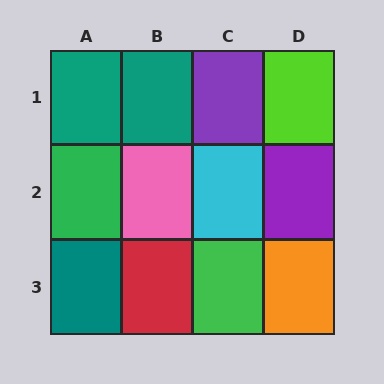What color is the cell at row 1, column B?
Teal.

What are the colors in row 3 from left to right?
Teal, red, green, orange.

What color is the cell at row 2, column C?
Cyan.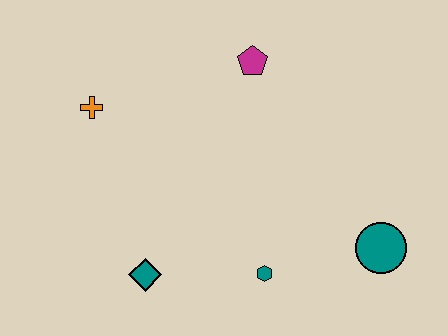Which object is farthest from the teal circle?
The orange cross is farthest from the teal circle.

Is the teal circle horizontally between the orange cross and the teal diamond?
No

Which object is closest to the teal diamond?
The teal hexagon is closest to the teal diamond.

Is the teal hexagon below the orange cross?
Yes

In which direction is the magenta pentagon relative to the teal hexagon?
The magenta pentagon is above the teal hexagon.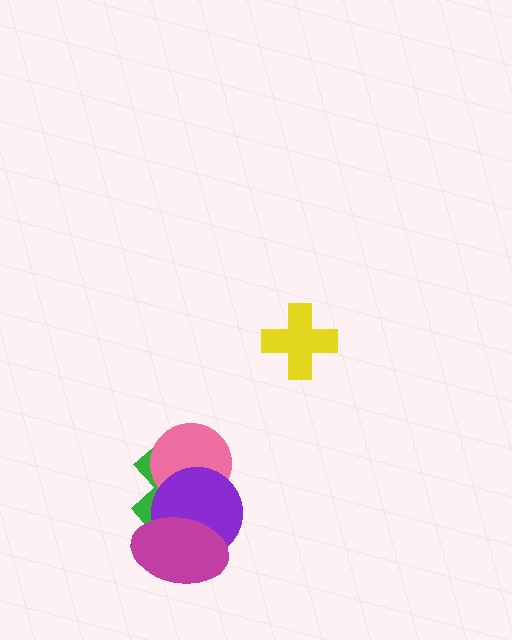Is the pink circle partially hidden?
Yes, it is partially covered by another shape.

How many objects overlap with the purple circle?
3 objects overlap with the purple circle.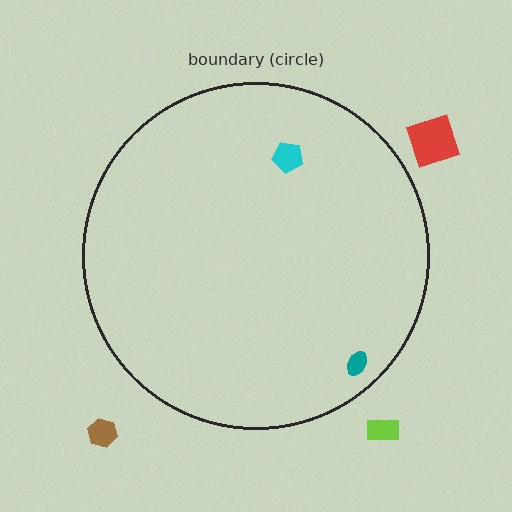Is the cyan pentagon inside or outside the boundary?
Inside.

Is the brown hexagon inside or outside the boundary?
Outside.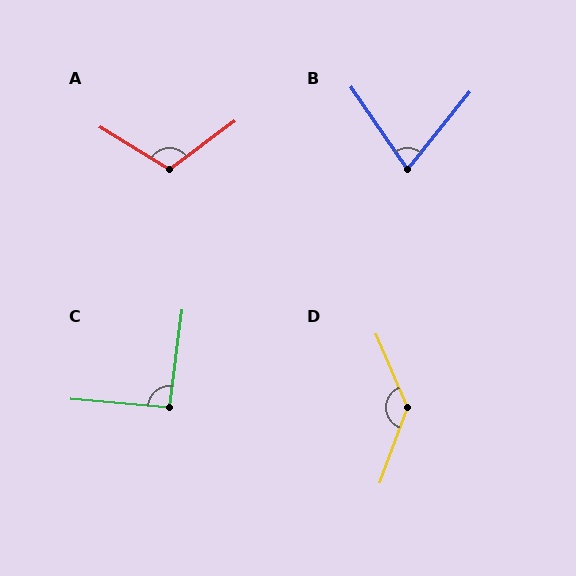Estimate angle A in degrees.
Approximately 112 degrees.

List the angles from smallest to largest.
B (73°), C (93°), A (112°), D (137°).